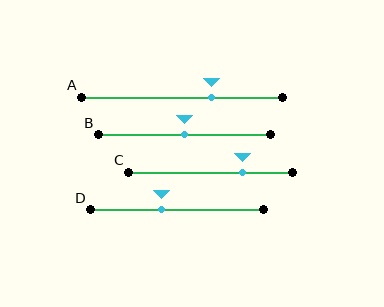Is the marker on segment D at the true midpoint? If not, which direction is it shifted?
No, the marker on segment D is shifted to the left by about 9% of the segment length.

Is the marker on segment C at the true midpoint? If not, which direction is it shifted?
No, the marker on segment C is shifted to the right by about 19% of the segment length.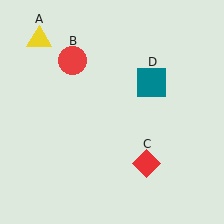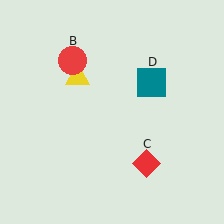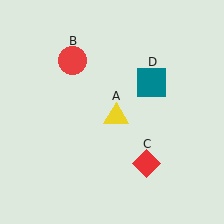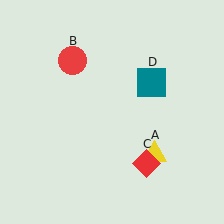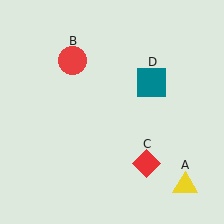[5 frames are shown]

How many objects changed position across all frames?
1 object changed position: yellow triangle (object A).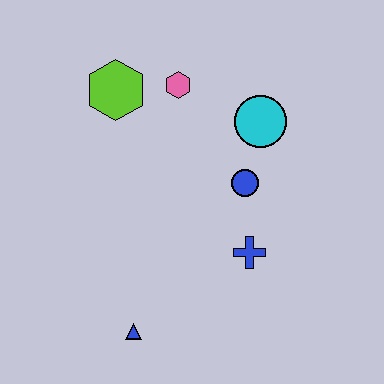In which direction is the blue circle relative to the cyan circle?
The blue circle is below the cyan circle.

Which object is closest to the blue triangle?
The blue cross is closest to the blue triangle.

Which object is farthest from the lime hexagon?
The blue triangle is farthest from the lime hexagon.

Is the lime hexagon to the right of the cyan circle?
No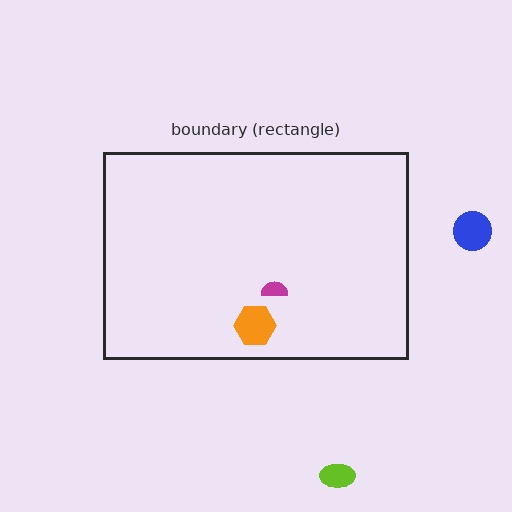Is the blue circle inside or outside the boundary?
Outside.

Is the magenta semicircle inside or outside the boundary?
Inside.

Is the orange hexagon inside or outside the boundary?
Inside.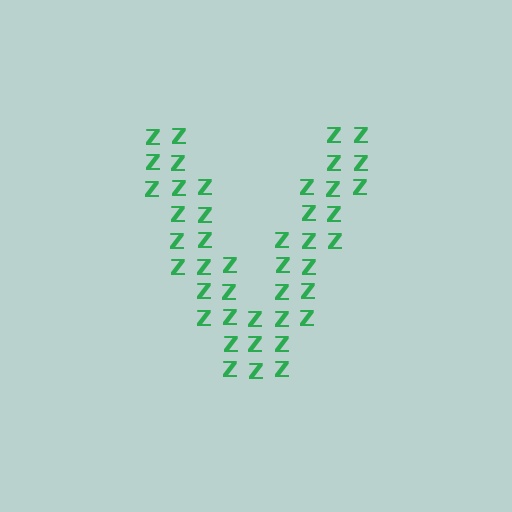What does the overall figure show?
The overall figure shows the letter V.